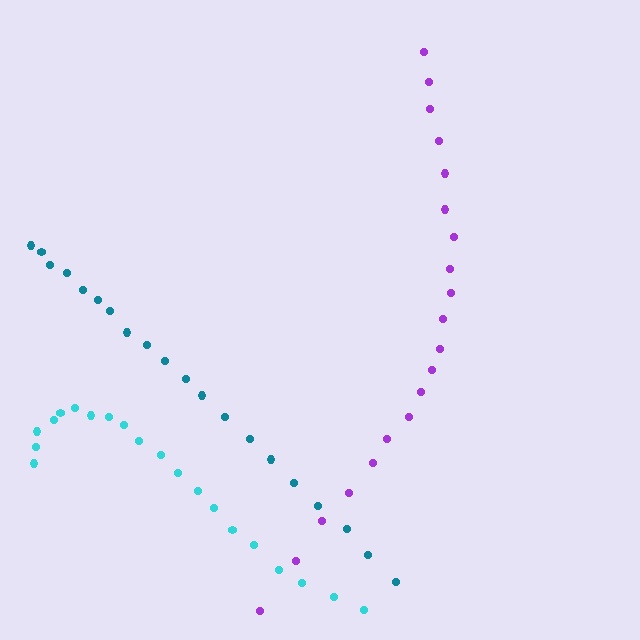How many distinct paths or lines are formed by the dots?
There are 3 distinct paths.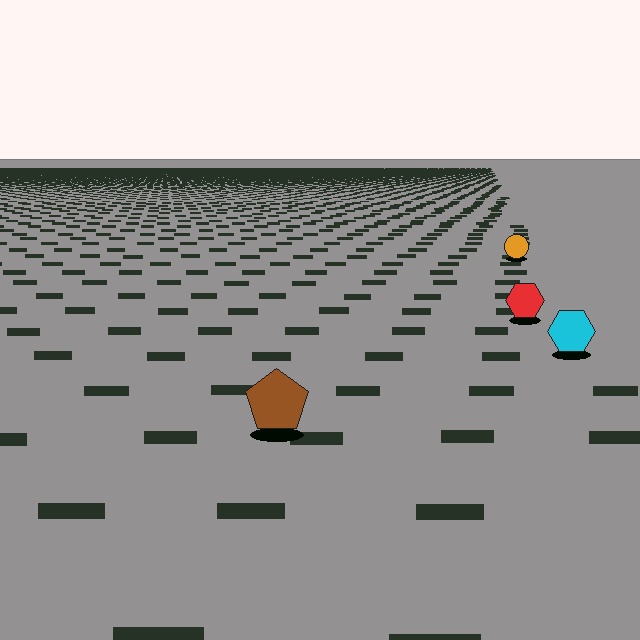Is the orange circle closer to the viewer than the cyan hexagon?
No. The cyan hexagon is closer — you can tell from the texture gradient: the ground texture is coarser near it.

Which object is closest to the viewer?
The brown pentagon is closest. The texture marks near it are larger and more spread out.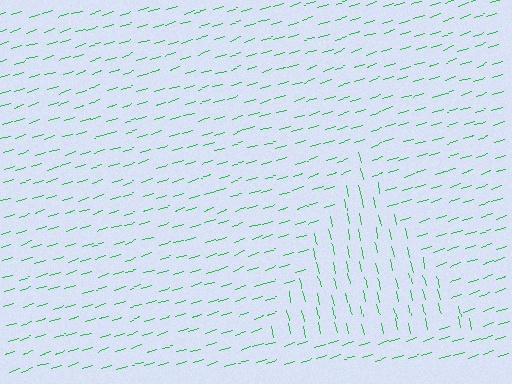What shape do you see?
I see a triangle.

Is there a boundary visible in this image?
Yes, there is a texture boundary formed by a change in line orientation.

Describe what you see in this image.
The image is filled with small green line segments. A triangle region in the image has lines oriented differently from the surrounding lines, creating a visible texture boundary.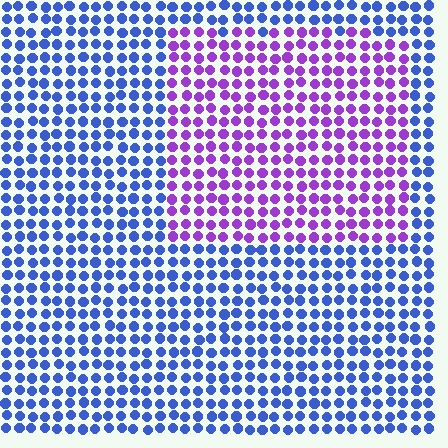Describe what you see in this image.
The image is filled with small blue elements in a uniform arrangement. A rectangle-shaped region is visible where the elements are tinted to a slightly different hue, forming a subtle color boundary.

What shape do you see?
I see a rectangle.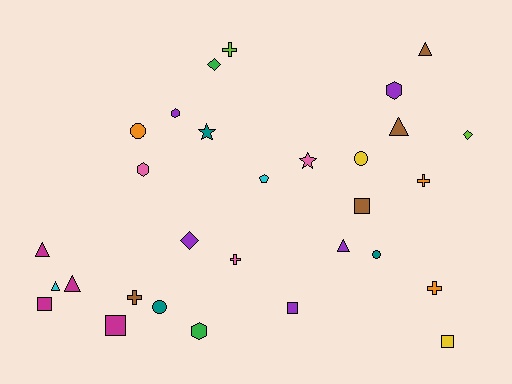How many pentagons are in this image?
There is 1 pentagon.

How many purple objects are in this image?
There are 5 purple objects.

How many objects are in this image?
There are 30 objects.